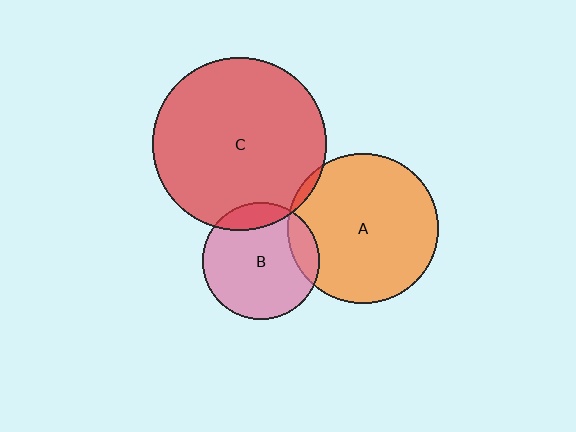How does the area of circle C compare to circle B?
Approximately 2.2 times.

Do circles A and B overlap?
Yes.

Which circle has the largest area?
Circle C (red).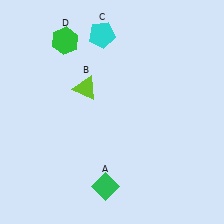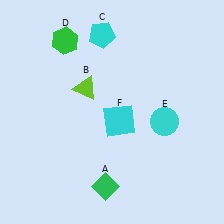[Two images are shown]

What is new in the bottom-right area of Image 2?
A cyan circle (E) was added in the bottom-right area of Image 2.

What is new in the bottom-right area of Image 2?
A cyan square (F) was added in the bottom-right area of Image 2.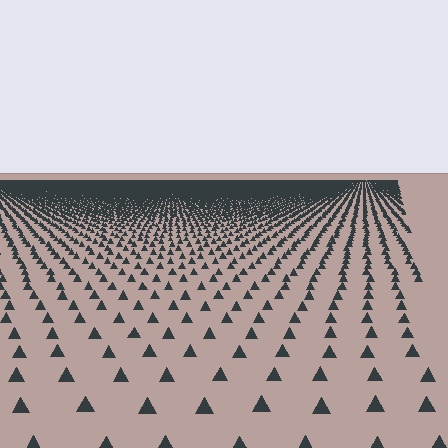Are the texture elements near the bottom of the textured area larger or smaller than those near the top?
Larger. Near the bottom, elements are closer to the viewer and appear at a bigger on-screen size.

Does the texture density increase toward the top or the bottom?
Density increases toward the top.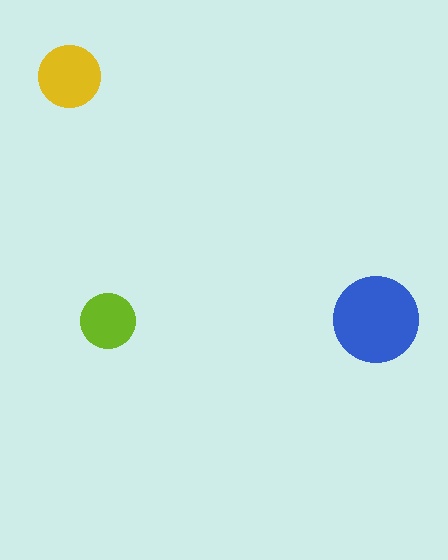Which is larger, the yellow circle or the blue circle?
The blue one.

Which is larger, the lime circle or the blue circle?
The blue one.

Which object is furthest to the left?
The yellow circle is leftmost.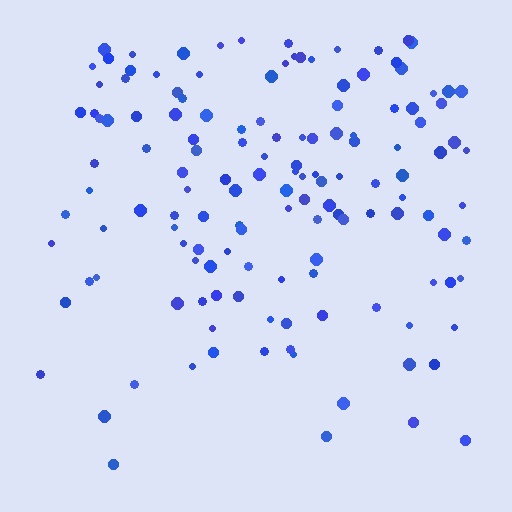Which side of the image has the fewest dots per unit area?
The bottom.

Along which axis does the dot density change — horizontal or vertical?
Vertical.